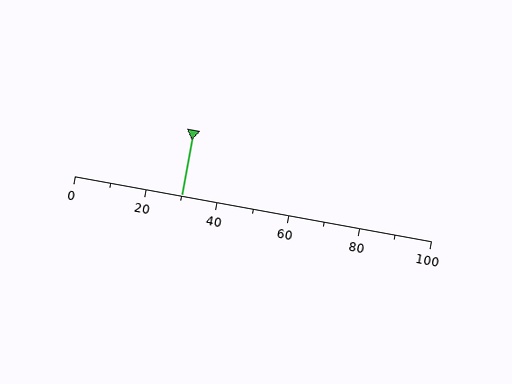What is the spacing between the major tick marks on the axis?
The major ticks are spaced 20 apart.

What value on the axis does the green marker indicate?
The marker indicates approximately 30.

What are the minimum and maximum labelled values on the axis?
The axis runs from 0 to 100.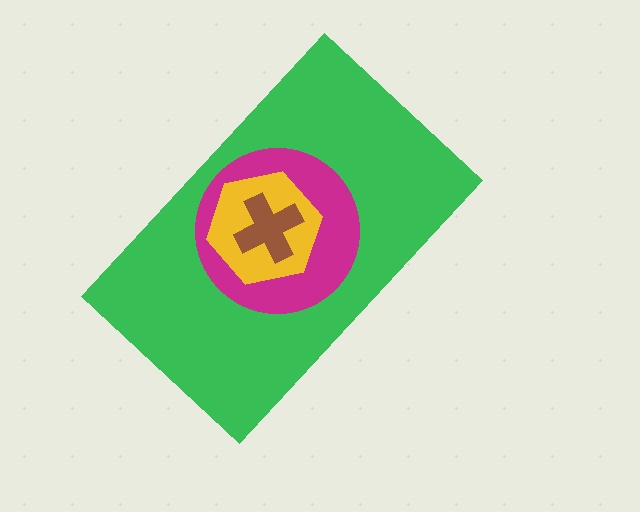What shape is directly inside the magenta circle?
The yellow hexagon.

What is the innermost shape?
The brown cross.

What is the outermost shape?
The green rectangle.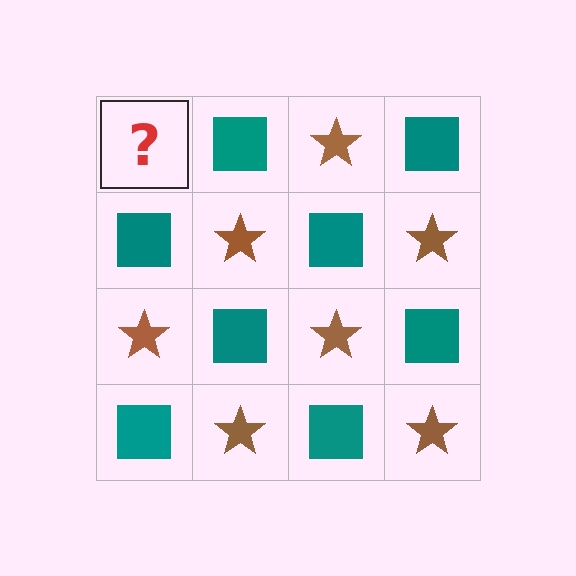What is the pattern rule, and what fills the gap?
The rule is that it alternates brown star and teal square in a checkerboard pattern. The gap should be filled with a brown star.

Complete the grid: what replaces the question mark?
The question mark should be replaced with a brown star.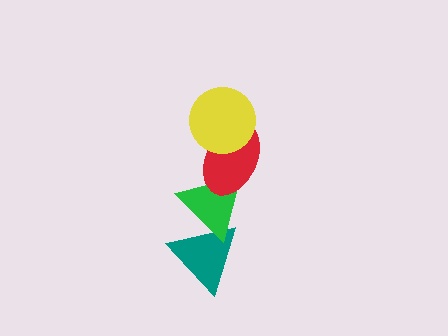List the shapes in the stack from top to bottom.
From top to bottom: the yellow circle, the red ellipse, the green triangle, the teal triangle.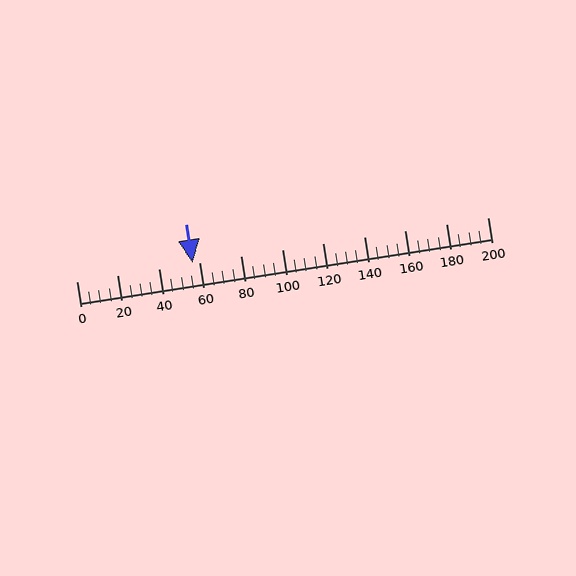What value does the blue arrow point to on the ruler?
The blue arrow points to approximately 56.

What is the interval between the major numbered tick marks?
The major tick marks are spaced 20 units apart.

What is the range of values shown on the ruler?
The ruler shows values from 0 to 200.